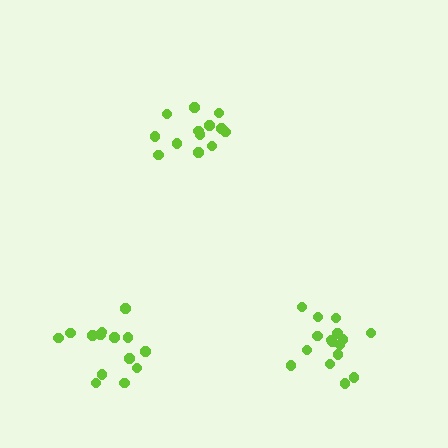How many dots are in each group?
Group 1: 13 dots, Group 2: 14 dots, Group 3: 16 dots (43 total).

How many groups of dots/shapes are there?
There are 3 groups.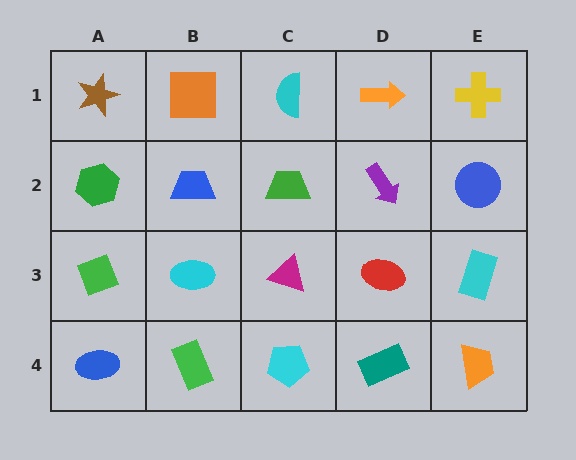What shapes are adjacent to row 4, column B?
A cyan ellipse (row 3, column B), a blue ellipse (row 4, column A), a cyan pentagon (row 4, column C).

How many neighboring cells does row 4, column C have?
3.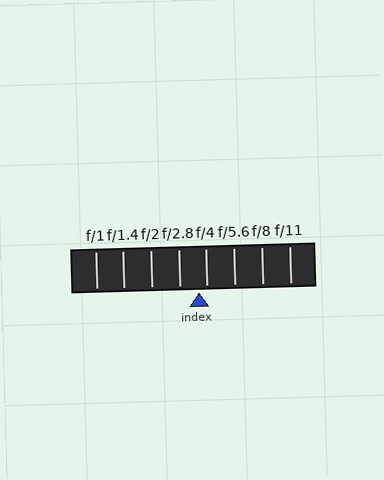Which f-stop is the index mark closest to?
The index mark is closest to f/4.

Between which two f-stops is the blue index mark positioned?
The index mark is between f/2.8 and f/4.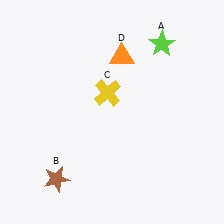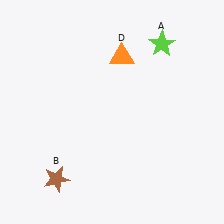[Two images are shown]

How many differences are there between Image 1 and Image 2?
There is 1 difference between the two images.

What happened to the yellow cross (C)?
The yellow cross (C) was removed in Image 2. It was in the top-left area of Image 1.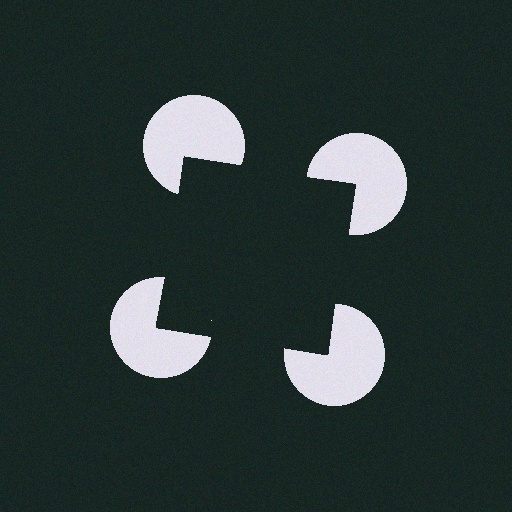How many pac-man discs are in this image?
There are 4 — one at each vertex of the illusory square.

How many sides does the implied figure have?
4 sides.